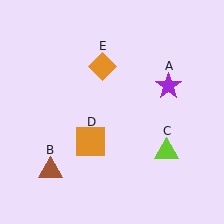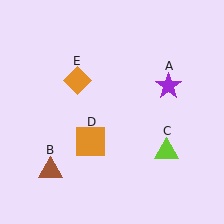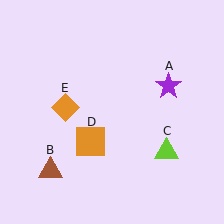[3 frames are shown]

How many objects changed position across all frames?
1 object changed position: orange diamond (object E).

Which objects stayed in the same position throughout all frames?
Purple star (object A) and brown triangle (object B) and lime triangle (object C) and orange square (object D) remained stationary.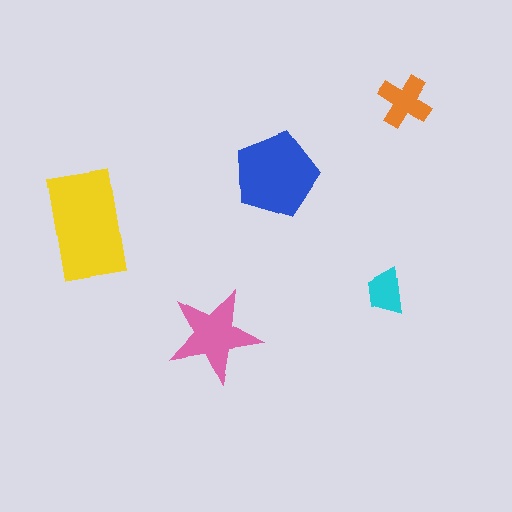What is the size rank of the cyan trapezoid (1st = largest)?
5th.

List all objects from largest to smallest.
The yellow rectangle, the blue pentagon, the pink star, the orange cross, the cyan trapezoid.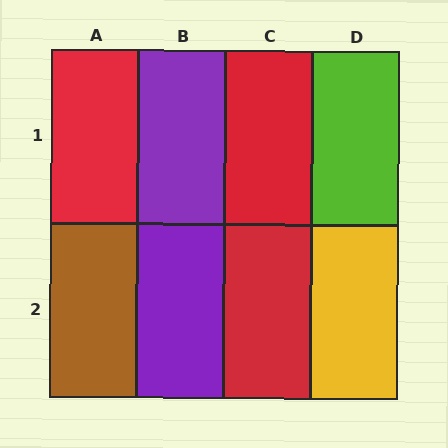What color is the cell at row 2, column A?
Brown.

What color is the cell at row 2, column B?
Purple.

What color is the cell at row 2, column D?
Yellow.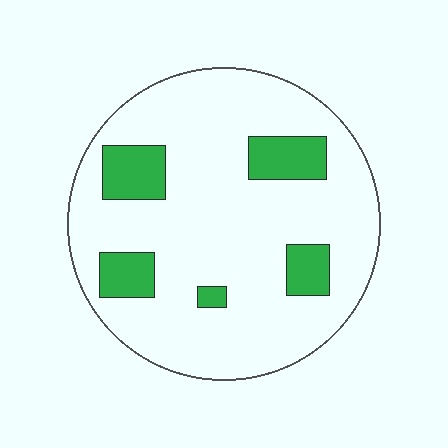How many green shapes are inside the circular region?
5.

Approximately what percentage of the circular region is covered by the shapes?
Approximately 15%.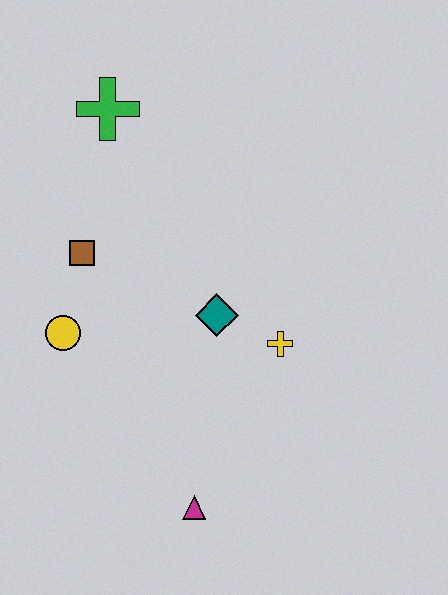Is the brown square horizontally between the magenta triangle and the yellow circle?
Yes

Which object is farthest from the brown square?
The magenta triangle is farthest from the brown square.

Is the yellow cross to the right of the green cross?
Yes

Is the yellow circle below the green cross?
Yes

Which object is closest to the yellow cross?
The teal diamond is closest to the yellow cross.